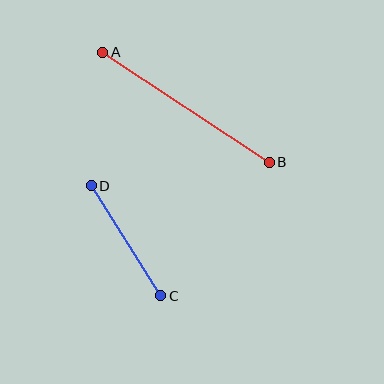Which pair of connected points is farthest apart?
Points A and B are farthest apart.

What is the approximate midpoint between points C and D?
The midpoint is at approximately (126, 241) pixels.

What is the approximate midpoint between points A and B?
The midpoint is at approximately (186, 107) pixels.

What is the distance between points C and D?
The distance is approximately 130 pixels.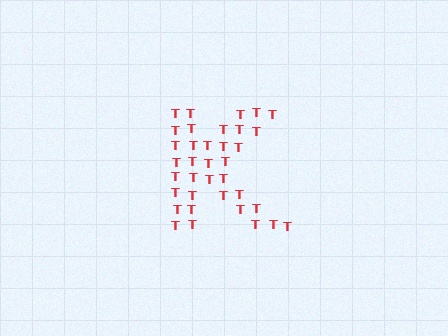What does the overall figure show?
The overall figure shows the letter K.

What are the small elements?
The small elements are letter T's.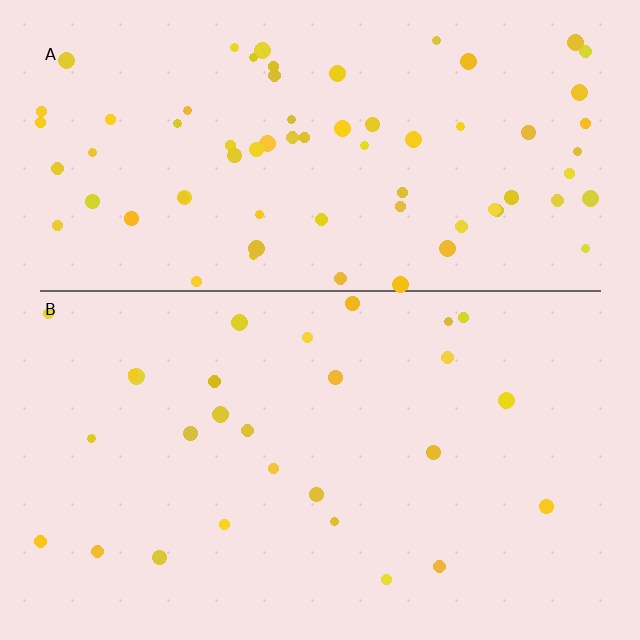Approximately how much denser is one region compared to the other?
Approximately 2.5× — region A over region B.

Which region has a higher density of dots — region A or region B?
A (the top).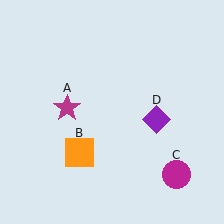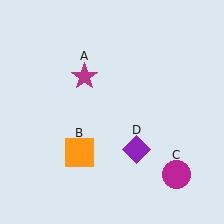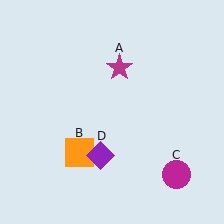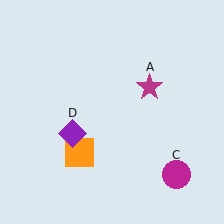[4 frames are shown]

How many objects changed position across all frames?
2 objects changed position: magenta star (object A), purple diamond (object D).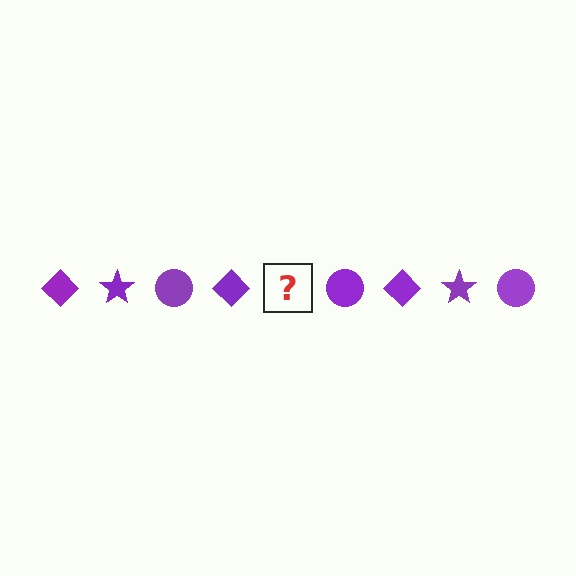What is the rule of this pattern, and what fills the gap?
The rule is that the pattern cycles through diamond, star, circle shapes in purple. The gap should be filled with a purple star.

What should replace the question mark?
The question mark should be replaced with a purple star.